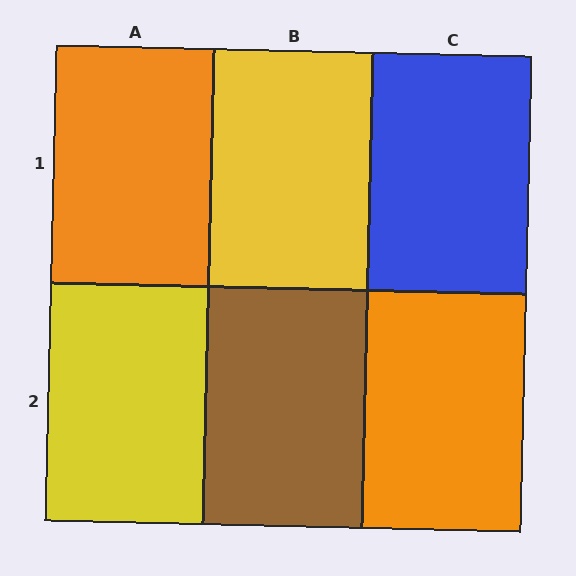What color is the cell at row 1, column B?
Yellow.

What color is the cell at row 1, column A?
Orange.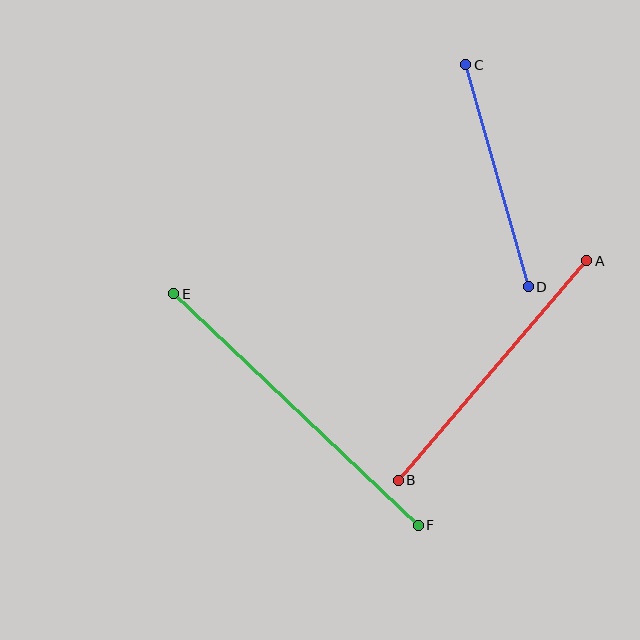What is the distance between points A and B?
The distance is approximately 290 pixels.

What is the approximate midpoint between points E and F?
The midpoint is at approximately (296, 409) pixels.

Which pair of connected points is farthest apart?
Points E and F are farthest apart.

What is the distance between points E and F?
The distance is approximately 337 pixels.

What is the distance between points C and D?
The distance is approximately 231 pixels.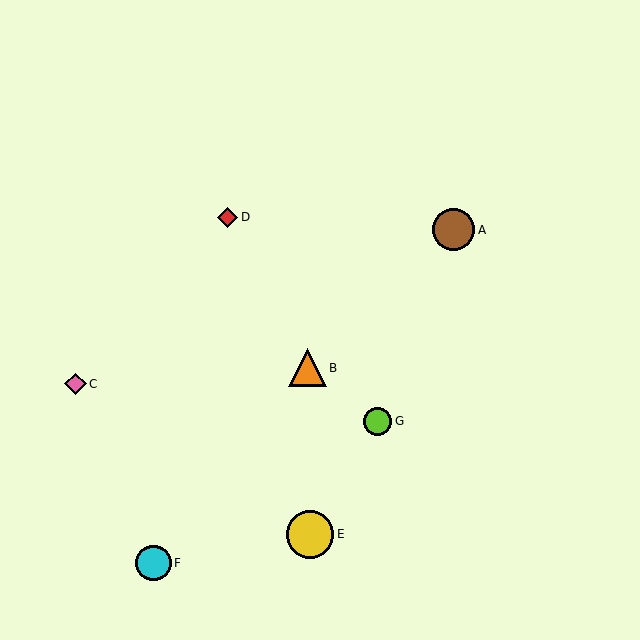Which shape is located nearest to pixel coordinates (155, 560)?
The cyan circle (labeled F) at (154, 563) is nearest to that location.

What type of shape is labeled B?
Shape B is an orange triangle.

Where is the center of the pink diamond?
The center of the pink diamond is at (75, 384).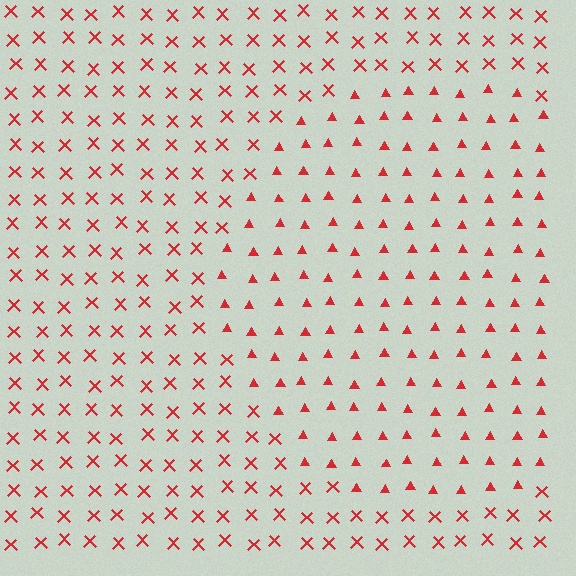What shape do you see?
I see a circle.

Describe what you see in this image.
The image is filled with small red elements arranged in a uniform grid. A circle-shaped region contains triangles, while the surrounding area contains X marks. The boundary is defined purely by the change in element shape.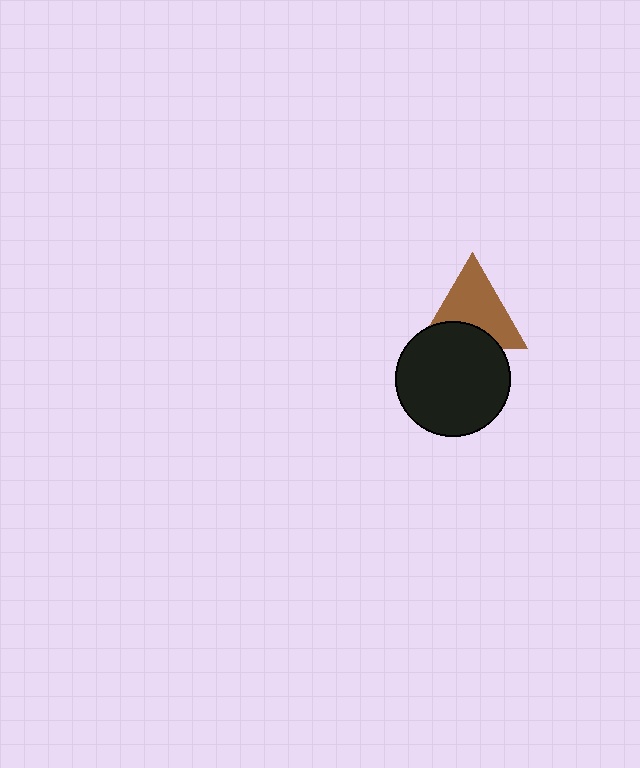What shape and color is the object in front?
The object in front is a black circle.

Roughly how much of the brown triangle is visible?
Most of it is visible (roughly 68%).